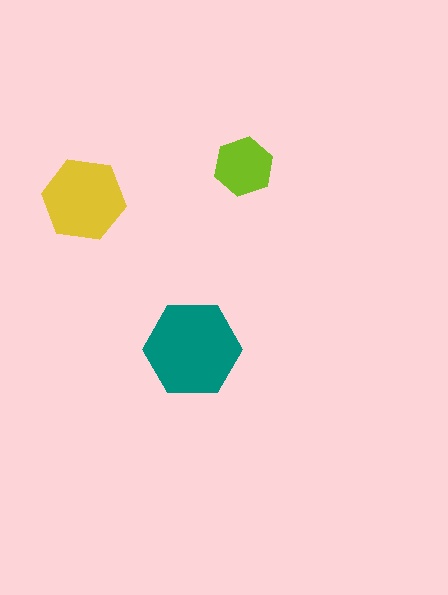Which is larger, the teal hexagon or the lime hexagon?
The teal one.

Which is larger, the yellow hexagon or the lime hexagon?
The yellow one.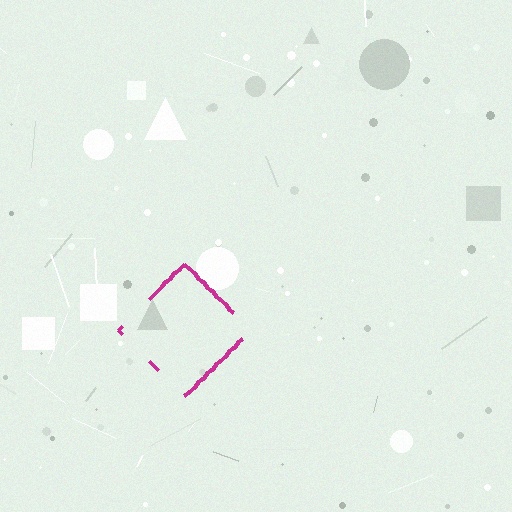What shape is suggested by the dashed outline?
The dashed outline suggests a diamond.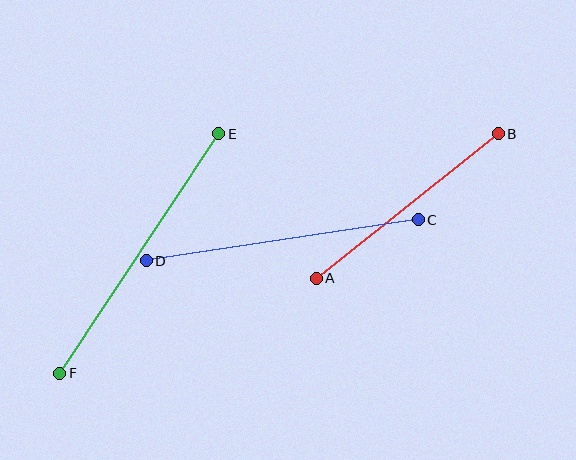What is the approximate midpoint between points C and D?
The midpoint is at approximately (282, 240) pixels.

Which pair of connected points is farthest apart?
Points E and F are farthest apart.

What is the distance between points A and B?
The distance is approximately 233 pixels.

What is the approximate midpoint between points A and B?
The midpoint is at approximately (407, 206) pixels.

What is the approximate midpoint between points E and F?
The midpoint is at approximately (139, 253) pixels.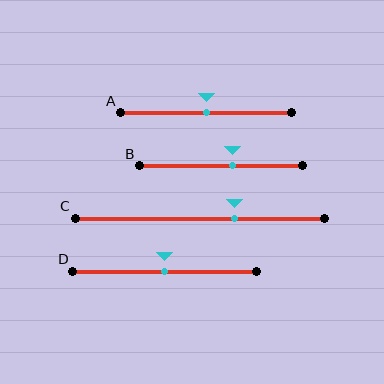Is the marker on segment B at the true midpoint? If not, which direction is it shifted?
No, the marker on segment B is shifted to the right by about 7% of the segment length.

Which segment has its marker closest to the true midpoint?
Segment A has its marker closest to the true midpoint.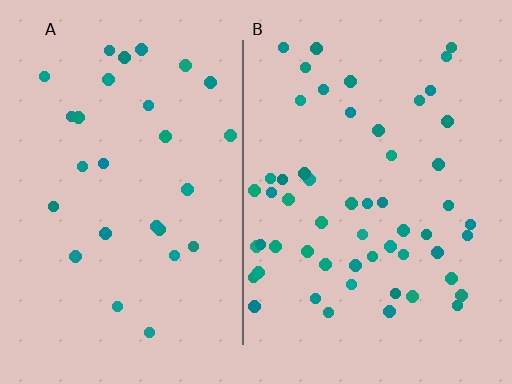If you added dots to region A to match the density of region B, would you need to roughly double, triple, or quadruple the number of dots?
Approximately double.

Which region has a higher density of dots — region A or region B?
B (the right).